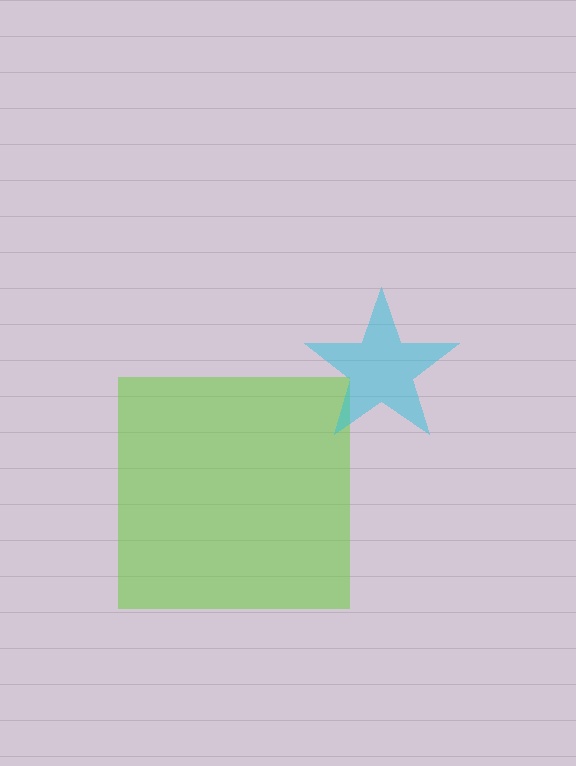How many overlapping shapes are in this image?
There are 2 overlapping shapes in the image.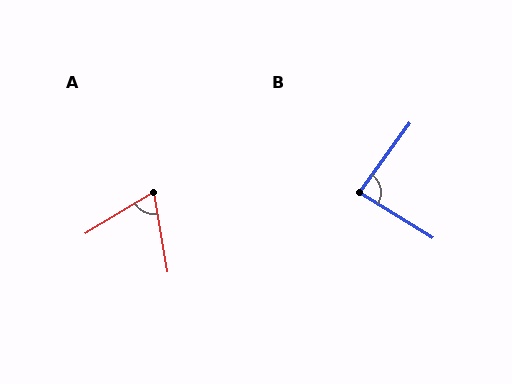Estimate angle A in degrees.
Approximately 69 degrees.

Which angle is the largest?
B, at approximately 86 degrees.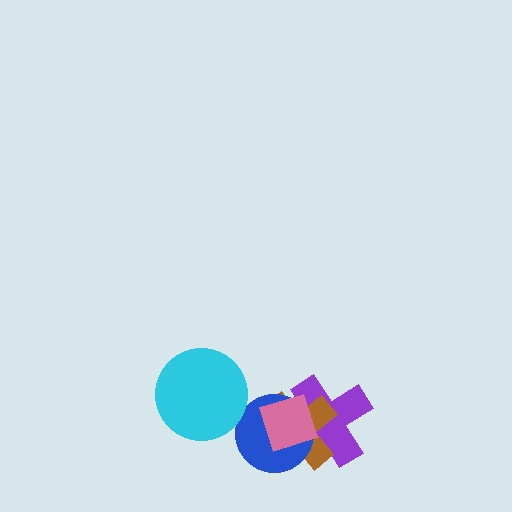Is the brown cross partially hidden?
Yes, it is partially covered by another shape.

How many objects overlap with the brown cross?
3 objects overlap with the brown cross.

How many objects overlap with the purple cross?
3 objects overlap with the purple cross.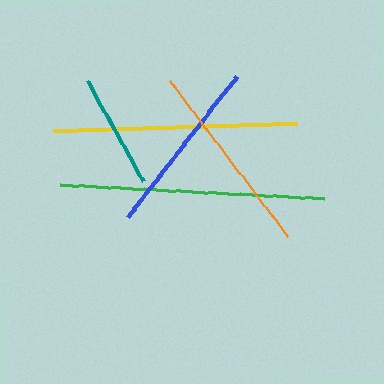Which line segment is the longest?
The green line is the longest at approximately 266 pixels.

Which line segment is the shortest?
The teal line is the shortest at approximately 115 pixels.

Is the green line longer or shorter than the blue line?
The green line is longer than the blue line.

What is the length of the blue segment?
The blue segment is approximately 179 pixels long.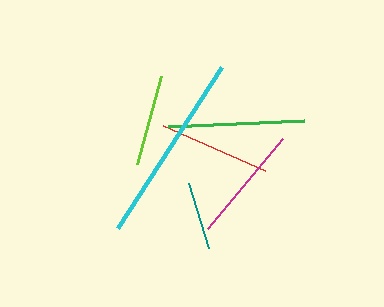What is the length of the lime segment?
The lime segment is approximately 90 pixels long.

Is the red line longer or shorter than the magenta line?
The magenta line is longer than the red line.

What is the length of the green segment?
The green segment is approximately 136 pixels long.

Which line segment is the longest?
The cyan line is the longest at approximately 191 pixels.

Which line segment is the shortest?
The teal line is the shortest at approximately 68 pixels.